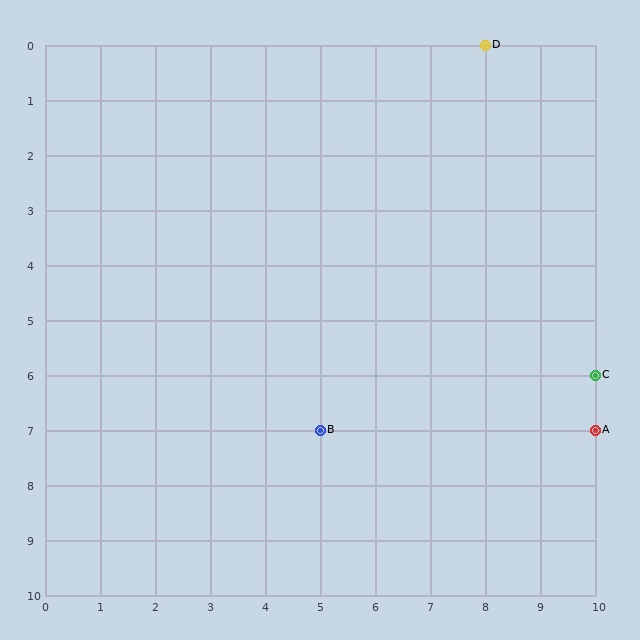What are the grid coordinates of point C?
Point C is at grid coordinates (10, 6).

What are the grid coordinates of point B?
Point B is at grid coordinates (5, 7).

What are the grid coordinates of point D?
Point D is at grid coordinates (8, 0).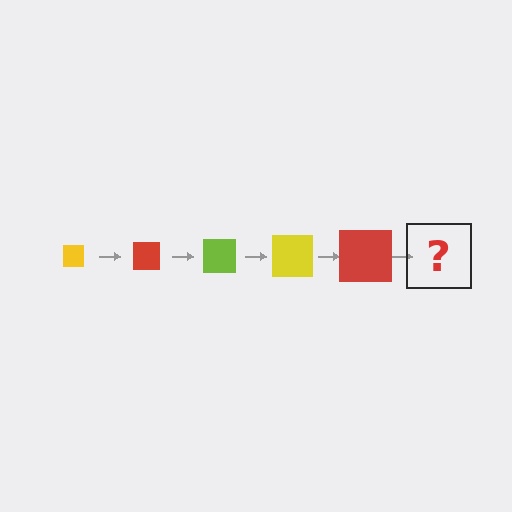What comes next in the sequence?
The next element should be a lime square, larger than the previous one.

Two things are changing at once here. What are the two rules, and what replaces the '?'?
The two rules are that the square grows larger each step and the color cycles through yellow, red, and lime. The '?' should be a lime square, larger than the previous one.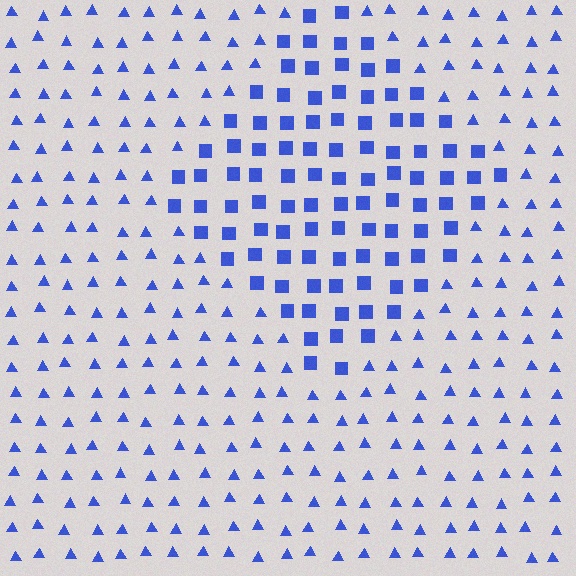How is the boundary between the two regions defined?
The boundary is defined by a change in element shape: squares inside vs. triangles outside. All elements share the same color and spacing.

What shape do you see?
I see a diamond.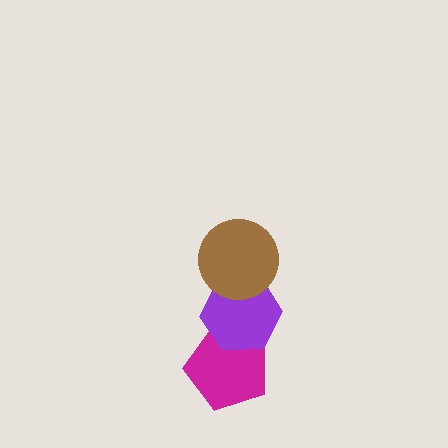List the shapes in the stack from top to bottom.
From top to bottom: the brown circle, the purple hexagon, the magenta pentagon.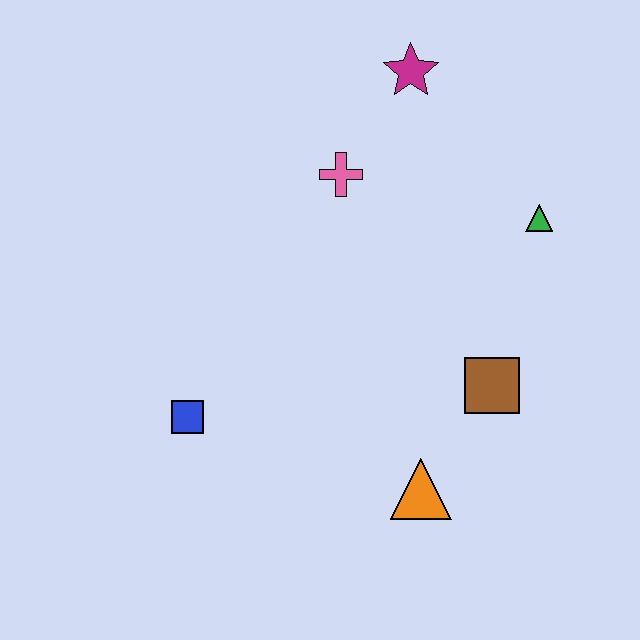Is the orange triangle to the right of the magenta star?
Yes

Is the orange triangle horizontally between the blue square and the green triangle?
Yes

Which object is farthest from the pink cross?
The orange triangle is farthest from the pink cross.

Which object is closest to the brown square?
The orange triangle is closest to the brown square.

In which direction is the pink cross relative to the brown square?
The pink cross is above the brown square.